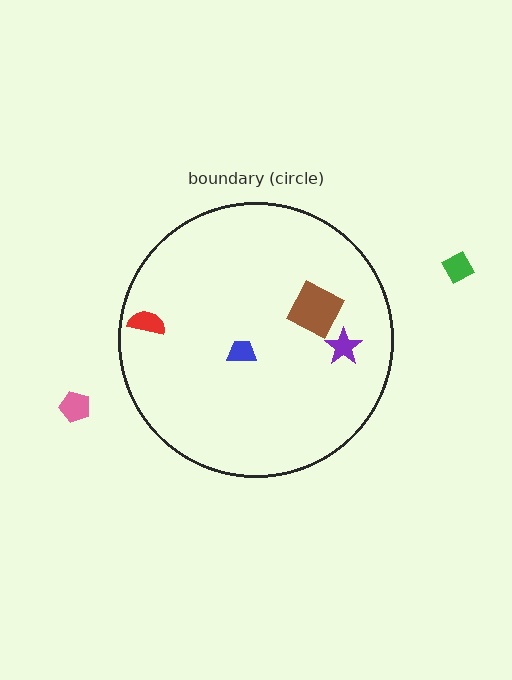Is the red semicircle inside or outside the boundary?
Inside.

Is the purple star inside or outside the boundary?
Inside.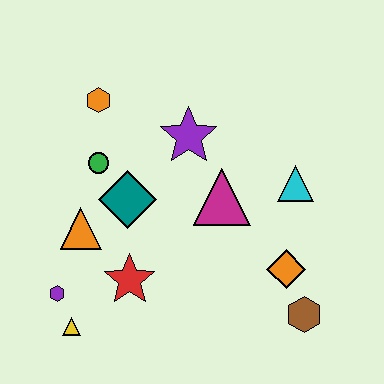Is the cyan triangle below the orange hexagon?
Yes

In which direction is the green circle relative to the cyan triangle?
The green circle is to the left of the cyan triangle.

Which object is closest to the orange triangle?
The teal diamond is closest to the orange triangle.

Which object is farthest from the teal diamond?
The brown hexagon is farthest from the teal diamond.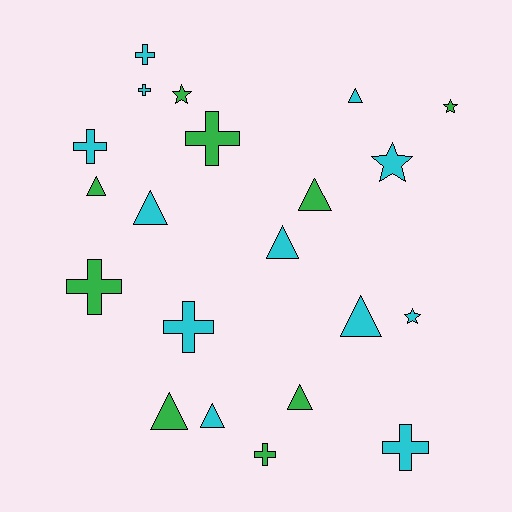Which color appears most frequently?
Cyan, with 12 objects.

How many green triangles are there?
There are 4 green triangles.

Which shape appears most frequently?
Triangle, with 9 objects.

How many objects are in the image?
There are 21 objects.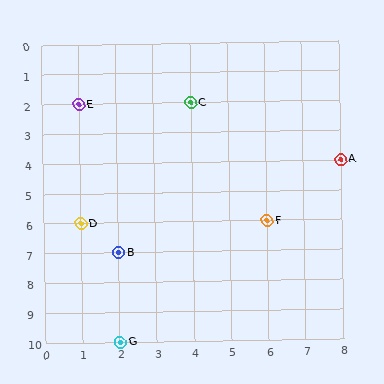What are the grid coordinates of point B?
Point B is at grid coordinates (2, 7).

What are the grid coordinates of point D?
Point D is at grid coordinates (1, 6).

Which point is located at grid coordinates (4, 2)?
Point C is at (4, 2).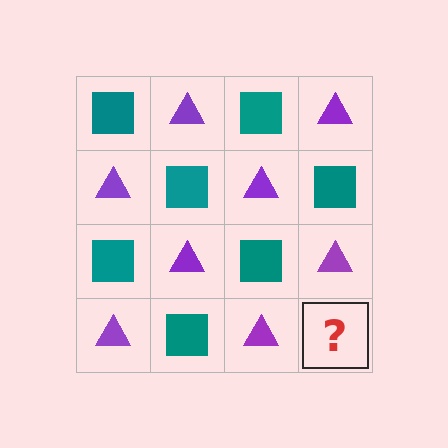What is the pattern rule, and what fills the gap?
The rule is that it alternates teal square and purple triangle in a checkerboard pattern. The gap should be filled with a teal square.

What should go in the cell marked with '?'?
The missing cell should contain a teal square.